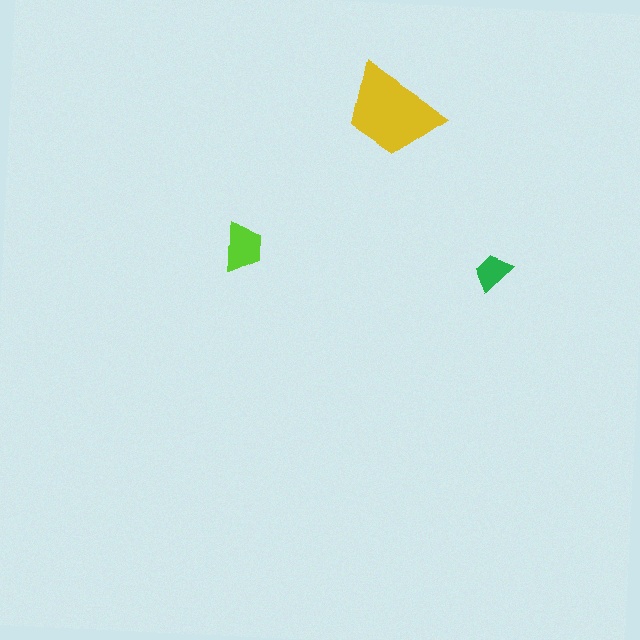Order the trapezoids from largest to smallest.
the yellow one, the lime one, the green one.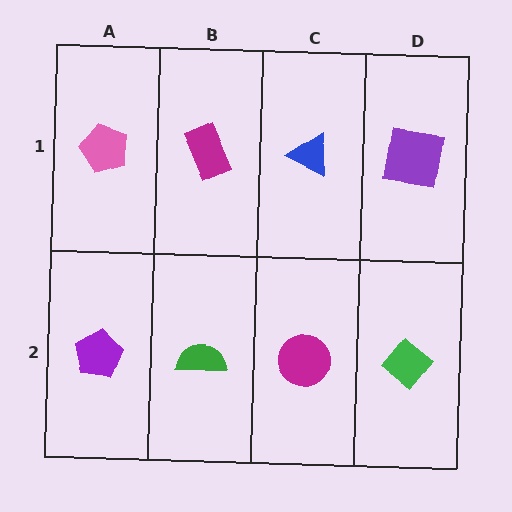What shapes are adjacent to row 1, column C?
A magenta circle (row 2, column C), a magenta rectangle (row 1, column B), a purple square (row 1, column D).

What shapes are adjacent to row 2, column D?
A purple square (row 1, column D), a magenta circle (row 2, column C).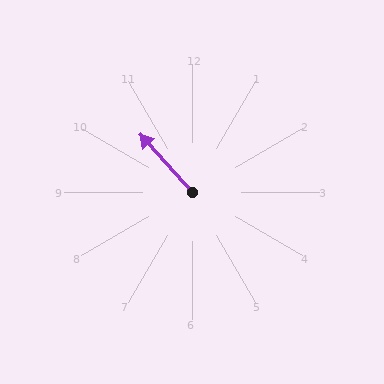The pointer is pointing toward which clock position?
Roughly 11 o'clock.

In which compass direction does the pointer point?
Northwest.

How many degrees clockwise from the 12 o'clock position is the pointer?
Approximately 318 degrees.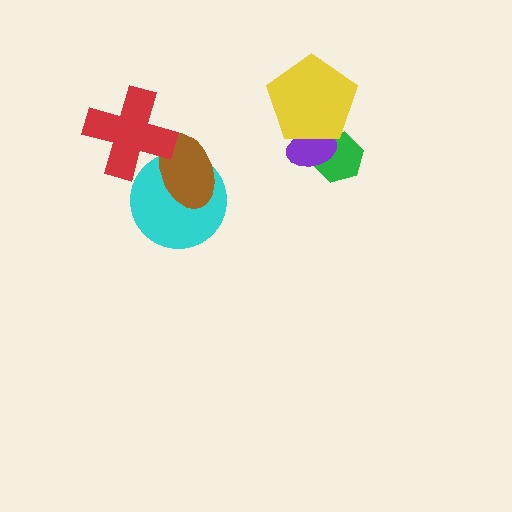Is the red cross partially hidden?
No, no other shape covers it.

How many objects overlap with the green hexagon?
2 objects overlap with the green hexagon.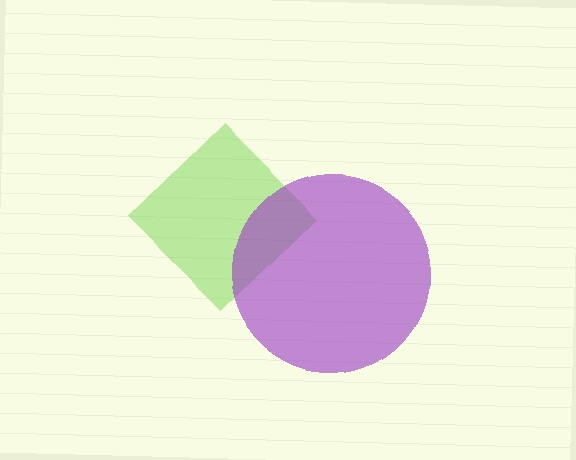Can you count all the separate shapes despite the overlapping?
Yes, there are 2 separate shapes.